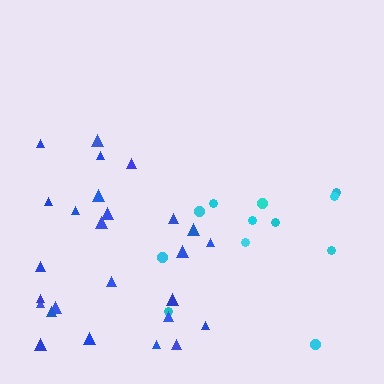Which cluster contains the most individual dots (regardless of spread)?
Blue (26).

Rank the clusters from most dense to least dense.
blue, cyan.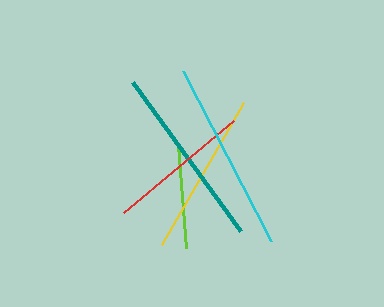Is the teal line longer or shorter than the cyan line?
The cyan line is longer than the teal line.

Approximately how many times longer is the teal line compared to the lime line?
The teal line is approximately 1.8 times the length of the lime line.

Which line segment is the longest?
The cyan line is the longest at approximately 192 pixels.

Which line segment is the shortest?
The lime line is the shortest at approximately 103 pixels.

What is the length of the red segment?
The red segment is approximately 143 pixels long.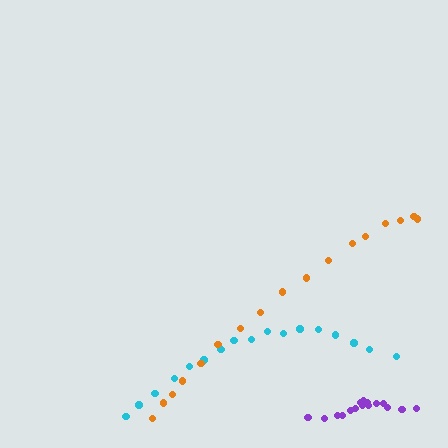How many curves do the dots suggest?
There are 3 distinct paths.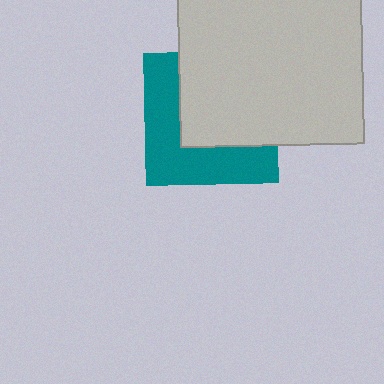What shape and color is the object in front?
The object in front is a light gray square.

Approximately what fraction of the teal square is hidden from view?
Roughly 52% of the teal square is hidden behind the light gray square.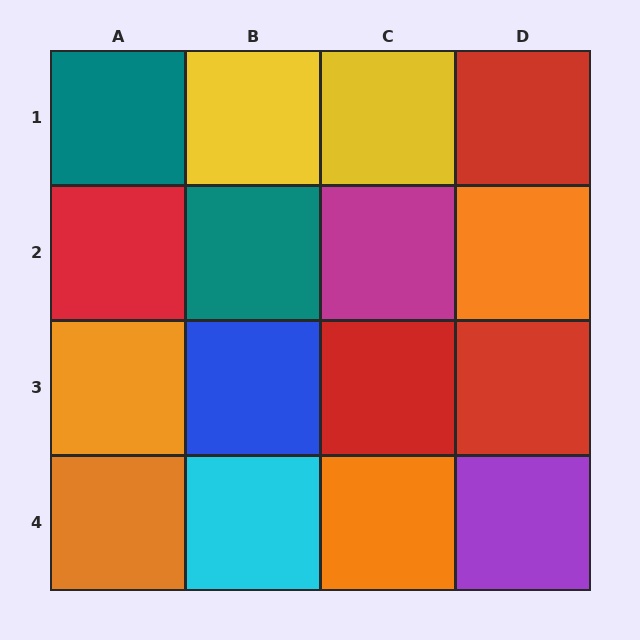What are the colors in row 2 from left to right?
Red, teal, magenta, orange.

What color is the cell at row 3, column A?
Orange.